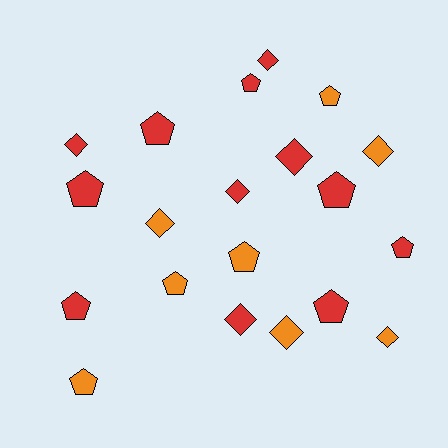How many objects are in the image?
There are 20 objects.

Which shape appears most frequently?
Pentagon, with 11 objects.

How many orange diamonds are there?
There are 4 orange diamonds.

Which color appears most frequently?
Red, with 12 objects.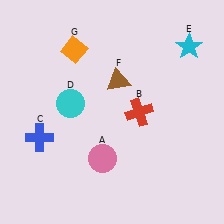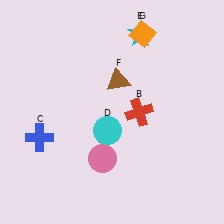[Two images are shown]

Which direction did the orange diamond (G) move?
The orange diamond (G) moved right.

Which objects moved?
The objects that moved are: the cyan circle (D), the cyan star (E), the orange diamond (G).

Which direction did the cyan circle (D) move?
The cyan circle (D) moved right.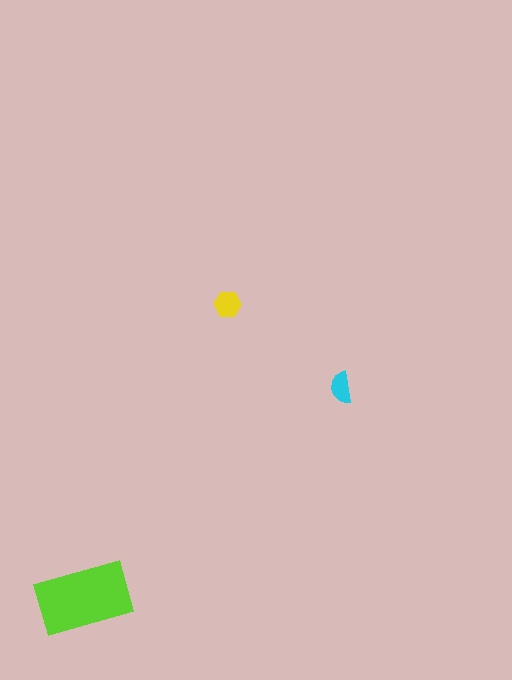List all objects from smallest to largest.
The cyan semicircle, the yellow hexagon, the lime rectangle.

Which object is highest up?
The yellow hexagon is topmost.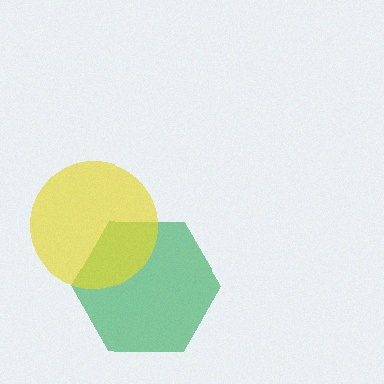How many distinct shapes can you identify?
There are 2 distinct shapes: a green hexagon, a yellow circle.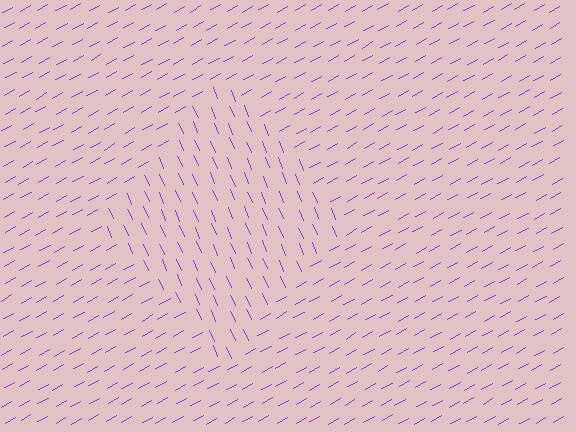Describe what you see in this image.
The image is filled with small purple line segments. A diamond region in the image has lines oriented differently from the surrounding lines, creating a visible texture boundary.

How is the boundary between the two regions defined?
The boundary is defined purely by a change in line orientation (approximately 84 degrees difference). All lines are the same color and thickness.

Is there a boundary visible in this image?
Yes, there is a texture boundary formed by a change in line orientation.